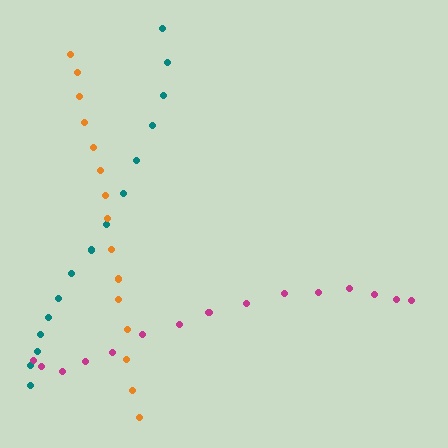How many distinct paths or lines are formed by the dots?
There are 3 distinct paths.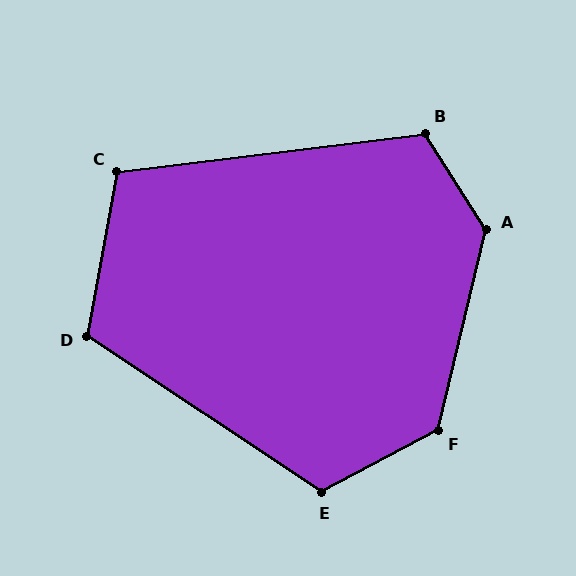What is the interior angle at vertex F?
Approximately 131 degrees (obtuse).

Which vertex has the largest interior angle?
A, at approximately 134 degrees.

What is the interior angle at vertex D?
Approximately 113 degrees (obtuse).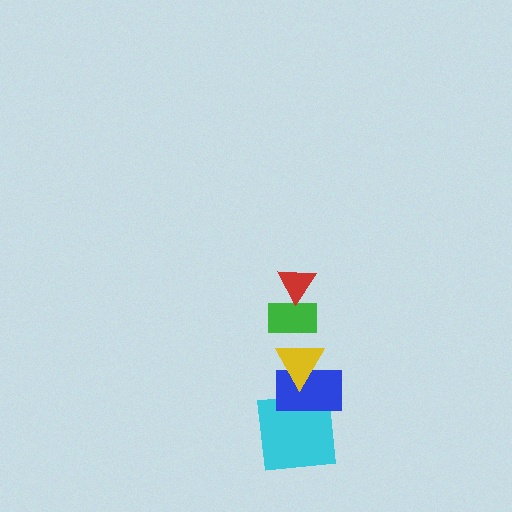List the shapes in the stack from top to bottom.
From top to bottom: the red triangle, the green rectangle, the yellow triangle, the blue rectangle, the cyan square.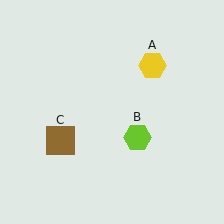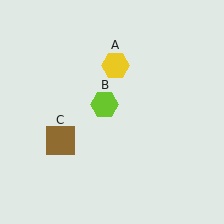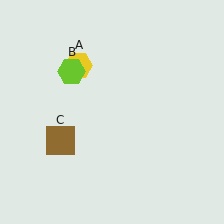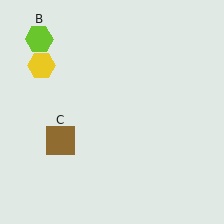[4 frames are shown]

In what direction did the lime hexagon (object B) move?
The lime hexagon (object B) moved up and to the left.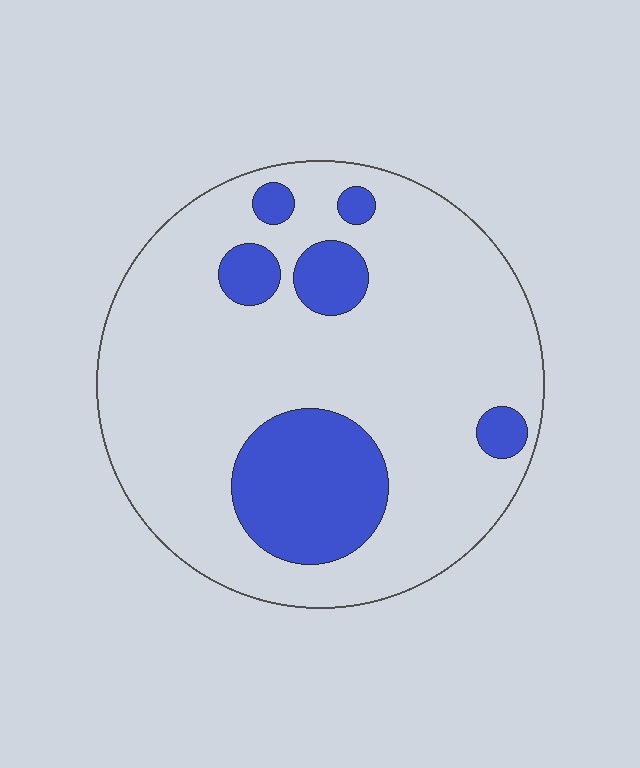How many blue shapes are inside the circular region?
6.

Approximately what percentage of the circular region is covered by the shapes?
Approximately 20%.